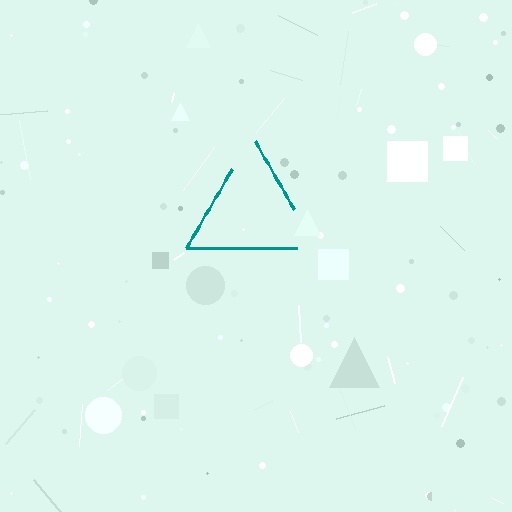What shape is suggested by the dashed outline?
The dashed outline suggests a triangle.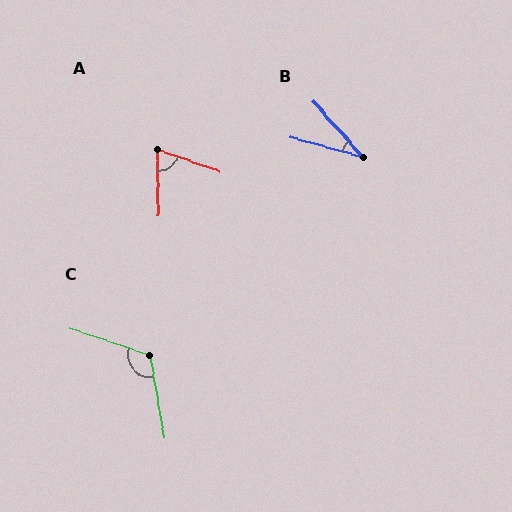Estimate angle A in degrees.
Approximately 70 degrees.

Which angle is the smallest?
B, at approximately 32 degrees.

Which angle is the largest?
C, at approximately 118 degrees.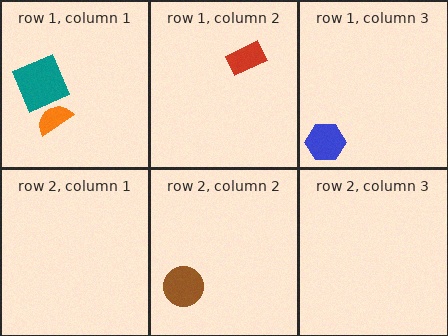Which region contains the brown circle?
The row 2, column 2 region.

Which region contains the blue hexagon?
The row 1, column 3 region.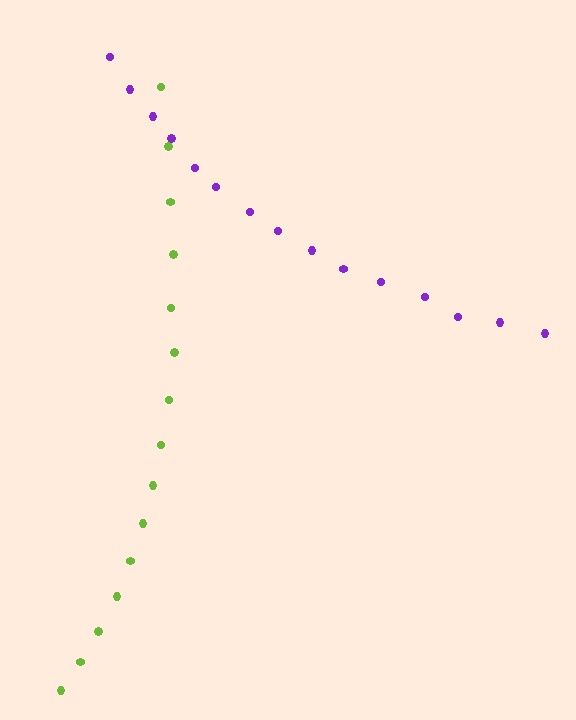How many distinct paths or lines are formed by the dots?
There are 2 distinct paths.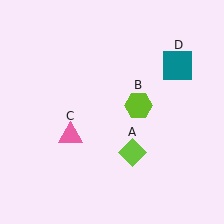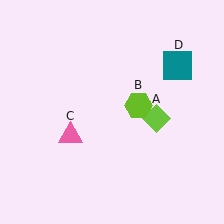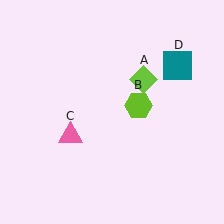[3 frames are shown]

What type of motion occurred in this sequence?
The lime diamond (object A) rotated counterclockwise around the center of the scene.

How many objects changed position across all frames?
1 object changed position: lime diamond (object A).